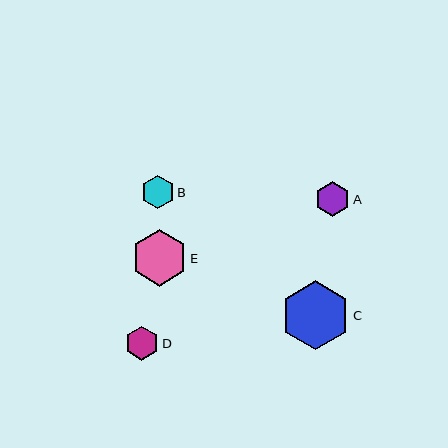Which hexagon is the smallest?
Hexagon B is the smallest with a size of approximately 33 pixels.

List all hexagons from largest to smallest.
From largest to smallest: C, E, A, D, B.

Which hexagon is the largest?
Hexagon C is the largest with a size of approximately 69 pixels.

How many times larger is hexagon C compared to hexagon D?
Hexagon C is approximately 2.0 times the size of hexagon D.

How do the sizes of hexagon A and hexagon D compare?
Hexagon A and hexagon D are approximately the same size.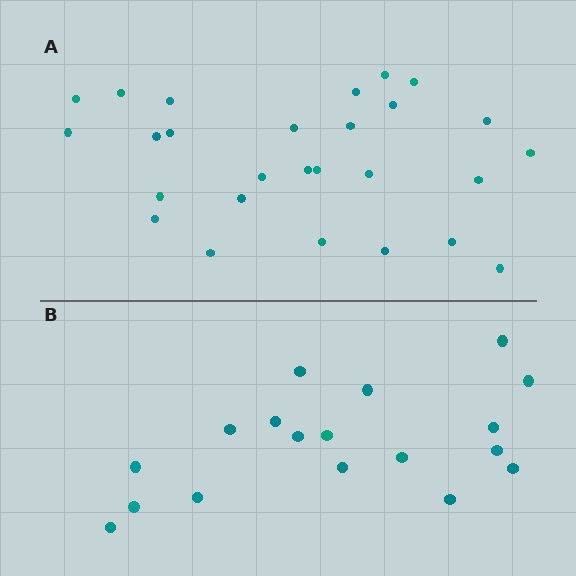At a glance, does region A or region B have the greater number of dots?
Region A (the top region) has more dots.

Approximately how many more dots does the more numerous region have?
Region A has roughly 8 or so more dots than region B.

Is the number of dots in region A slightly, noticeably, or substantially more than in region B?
Region A has substantially more. The ratio is roughly 1.5 to 1.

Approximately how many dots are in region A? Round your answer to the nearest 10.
About 30 dots. (The exact count is 27, which rounds to 30.)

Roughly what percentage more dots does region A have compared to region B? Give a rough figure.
About 50% more.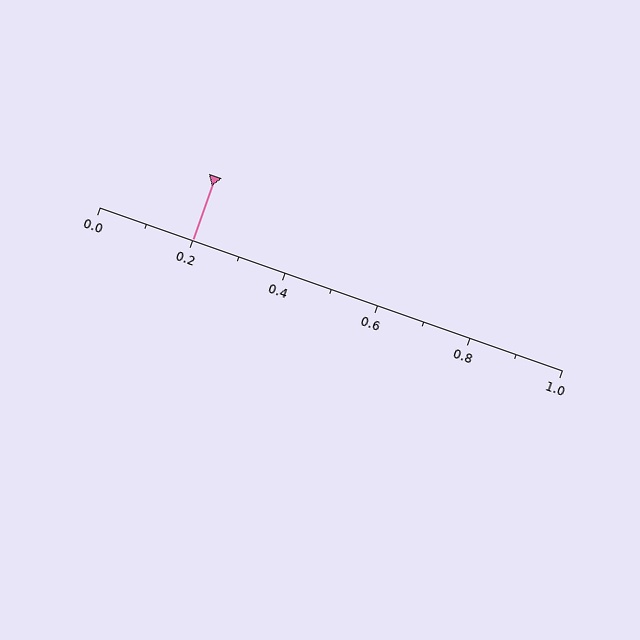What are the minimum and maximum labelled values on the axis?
The axis runs from 0.0 to 1.0.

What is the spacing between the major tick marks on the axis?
The major ticks are spaced 0.2 apart.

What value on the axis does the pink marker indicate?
The marker indicates approximately 0.2.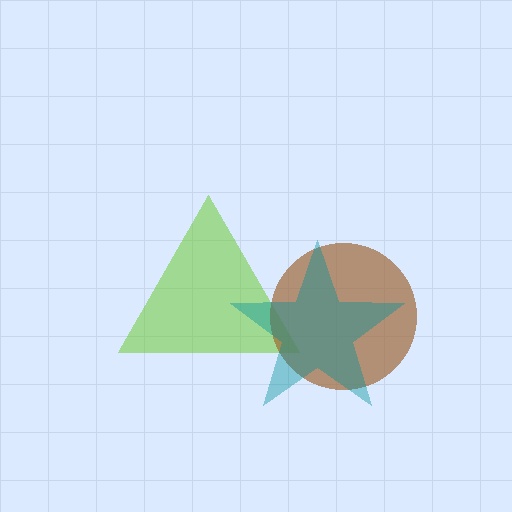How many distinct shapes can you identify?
There are 3 distinct shapes: a lime triangle, a brown circle, a teal star.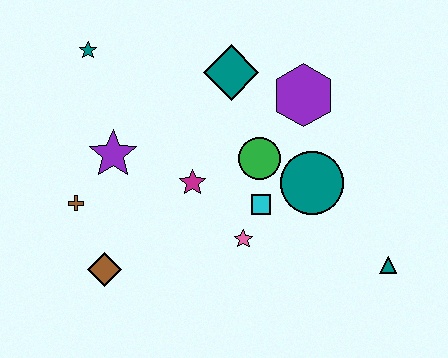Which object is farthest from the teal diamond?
The teal triangle is farthest from the teal diamond.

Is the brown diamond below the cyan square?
Yes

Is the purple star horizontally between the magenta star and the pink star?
No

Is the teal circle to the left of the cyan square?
No